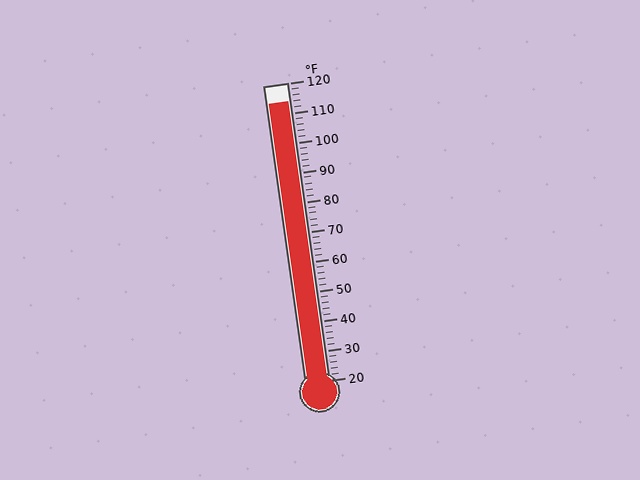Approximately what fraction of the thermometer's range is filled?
The thermometer is filled to approximately 95% of its range.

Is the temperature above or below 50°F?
The temperature is above 50°F.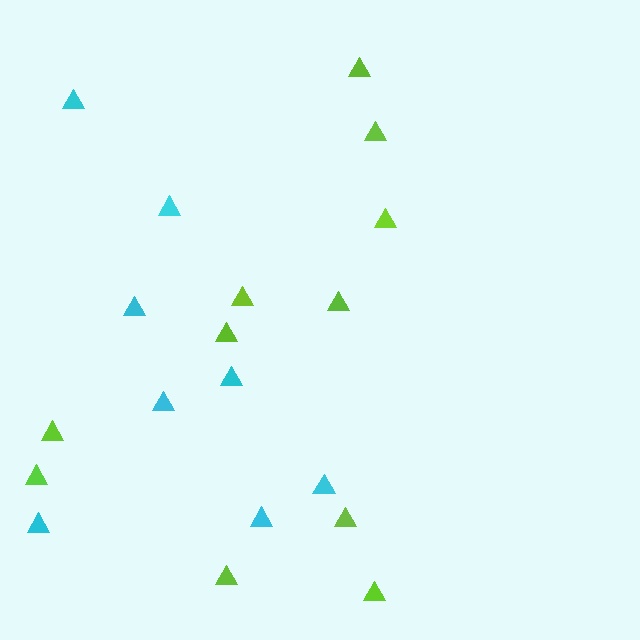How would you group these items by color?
There are 2 groups: one group of lime triangles (11) and one group of cyan triangles (8).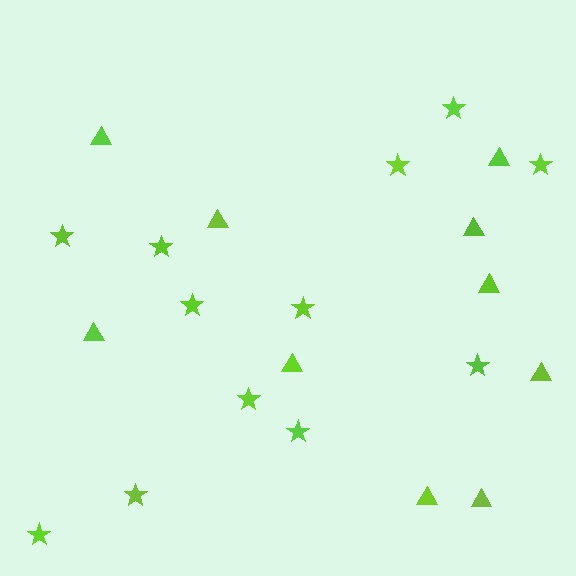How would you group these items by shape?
There are 2 groups: one group of triangles (10) and one group of stars (12).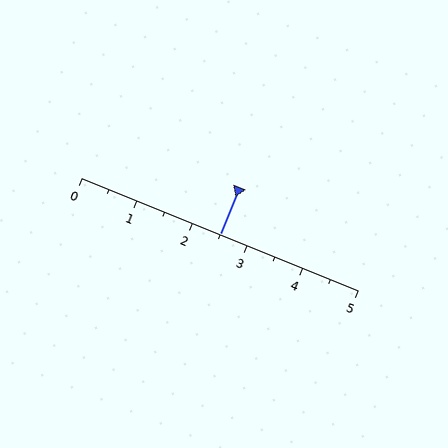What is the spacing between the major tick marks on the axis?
The major ticks are spaced 1 apart.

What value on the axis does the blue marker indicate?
The marker indicates approximately 2.5.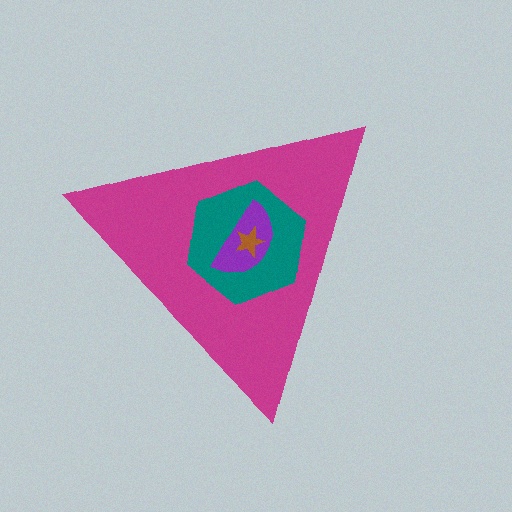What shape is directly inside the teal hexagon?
The purple semicircle.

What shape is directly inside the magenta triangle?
The teal hexagon.